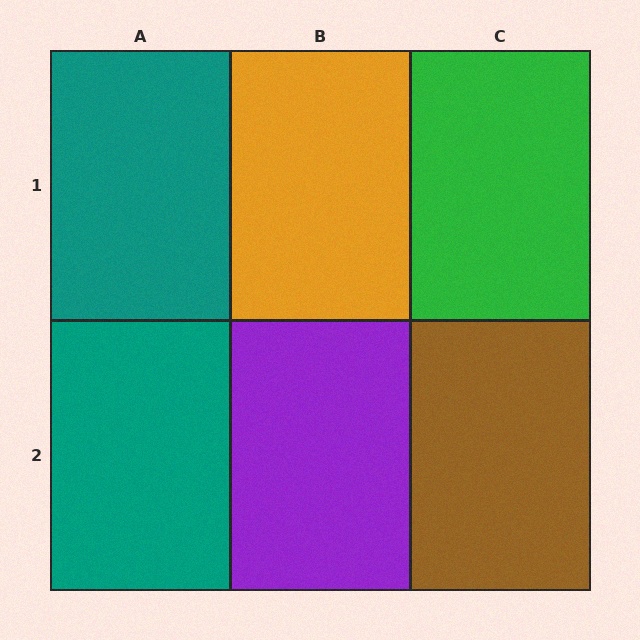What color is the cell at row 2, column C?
Brown.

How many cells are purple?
1 cell is purple.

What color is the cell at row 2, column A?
Teal.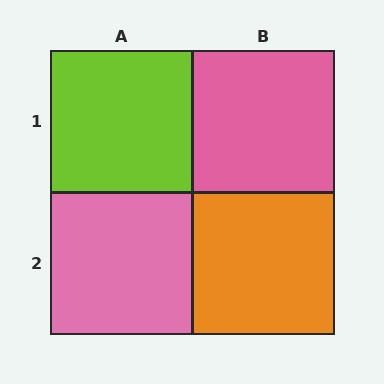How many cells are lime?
1 cell is lime.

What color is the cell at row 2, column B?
Orange.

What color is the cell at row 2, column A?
Pink.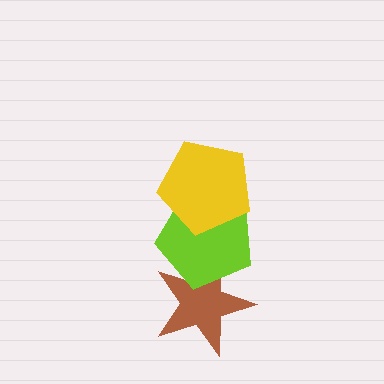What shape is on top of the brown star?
The lime pentagon is on top of the brown star.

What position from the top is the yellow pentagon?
The yellow pentagon is 1st from the top.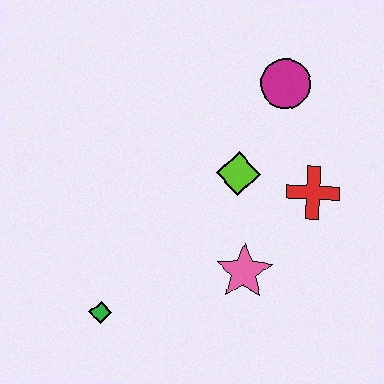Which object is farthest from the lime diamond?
The green diamond is farthest from the lime diamond.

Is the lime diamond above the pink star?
Yes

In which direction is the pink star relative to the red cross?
The pink star is below the red cross.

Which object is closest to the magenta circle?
The lime diamond is closest to the magenta circle.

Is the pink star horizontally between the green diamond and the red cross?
Yes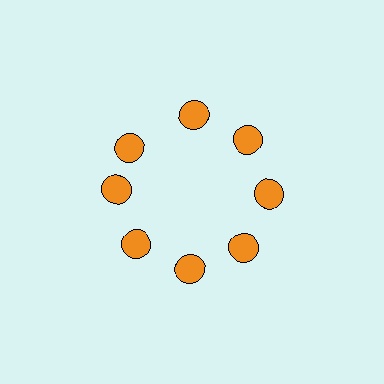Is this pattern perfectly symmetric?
No. The 8 orange circles are arranged in a ring, but one element near the 10 o'clock position is rotated out of alignment along the ring, breaking the 8-fold rotational symmetry.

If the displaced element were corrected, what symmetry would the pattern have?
It would have 8-fold rotational symmetry — the pattern would map onto itself every 45 degrees.